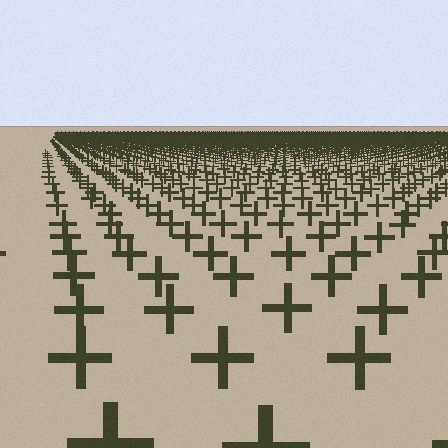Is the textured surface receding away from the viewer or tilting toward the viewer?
The surface is receding away from the viewer. Texture elements get smaller and denser toward the top.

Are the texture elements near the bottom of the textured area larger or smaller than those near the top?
Larger. Near the bottom, elements are closer to the viewer and appear at a bigger on-screen size.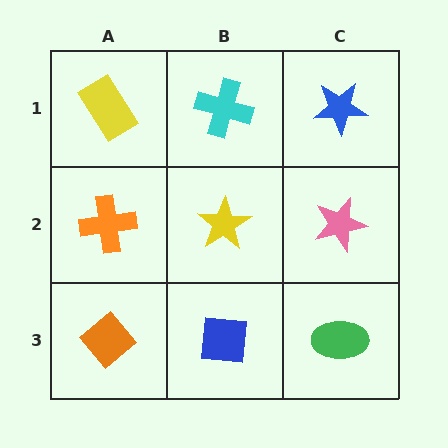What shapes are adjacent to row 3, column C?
A pink star (row 2, column C), a blue square (row 3, column B).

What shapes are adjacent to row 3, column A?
An orange cross (row 2, column A), a blue square (row 3, column B).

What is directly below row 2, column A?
An orange diamond.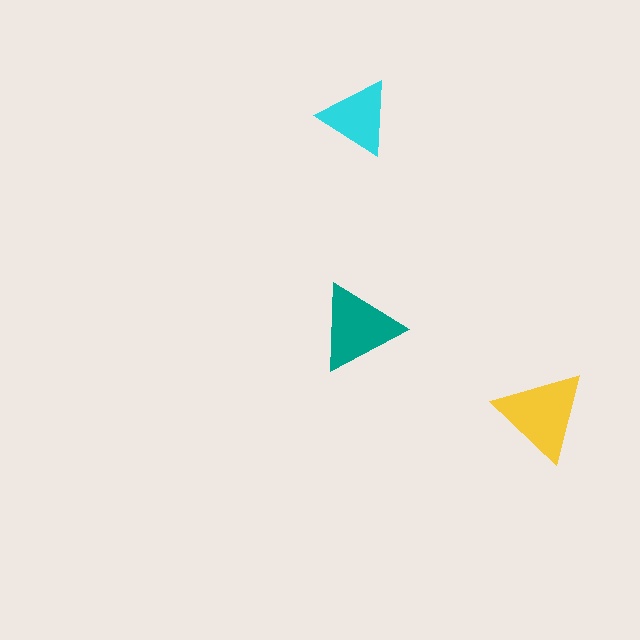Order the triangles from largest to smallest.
the yellow one, the teal one, the cyan one.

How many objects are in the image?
There are 3 objects in the image.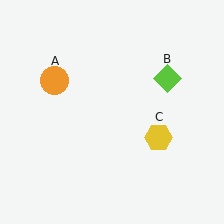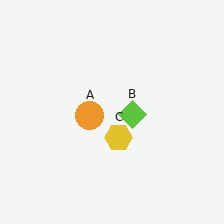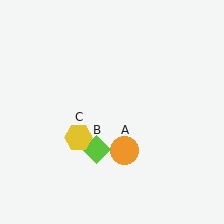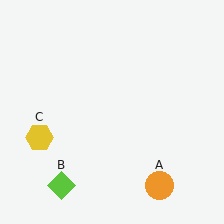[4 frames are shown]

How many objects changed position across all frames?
3 objects changed position: orange circle (object A), lime diamond (object B), yellow hexagon (object C).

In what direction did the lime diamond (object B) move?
The lime diamond (object B) moved down and to the left.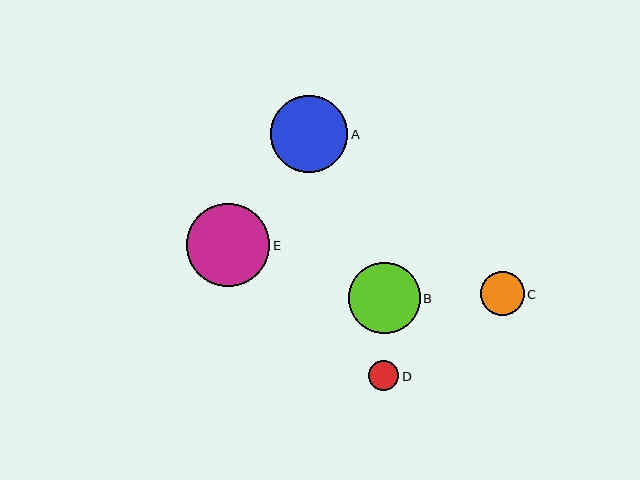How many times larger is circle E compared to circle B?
Circle E is approximately 1.2 times the size of circle B.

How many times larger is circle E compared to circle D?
Circle E is approximately 2.8 times the size of circle D.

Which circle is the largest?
Circle E is the largest with a size of approximately 83 pixels.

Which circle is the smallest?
Circle D is the smallest with a size of approximately 30 pixels.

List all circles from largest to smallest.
From largest to smallest: E, A, B, C, D.